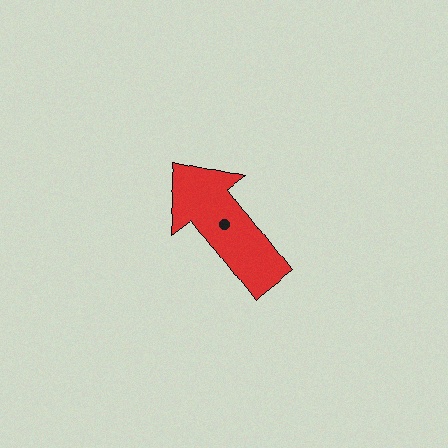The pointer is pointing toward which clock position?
Roughly 11 o'clock.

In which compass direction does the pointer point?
Northwest.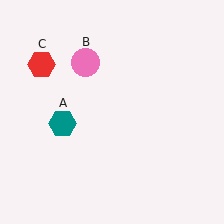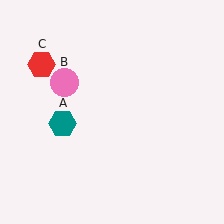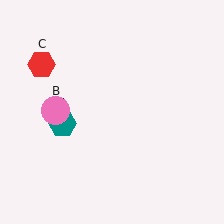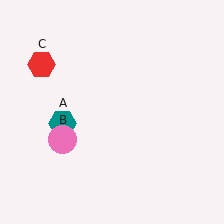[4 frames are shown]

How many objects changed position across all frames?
1 object changed position: pink circle (object B).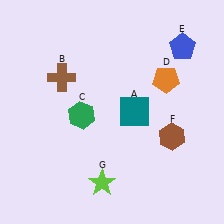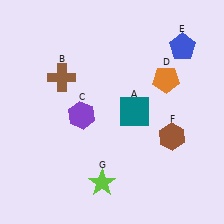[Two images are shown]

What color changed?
The hexagon (C) changed from green in Image 1 to purple in Image 2.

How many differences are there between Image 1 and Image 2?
There is 1 difference between the two images.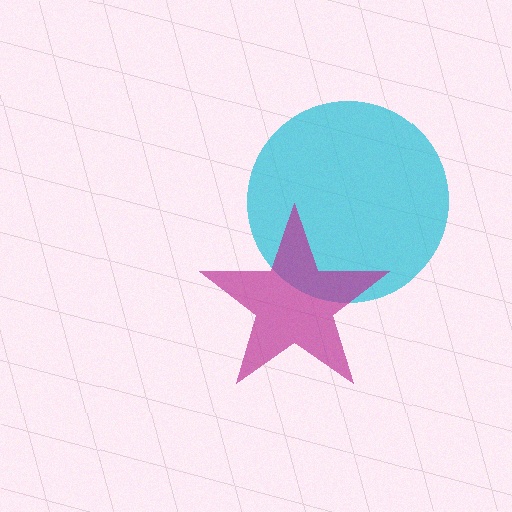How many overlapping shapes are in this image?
There are 2 overlapping shapes in the image.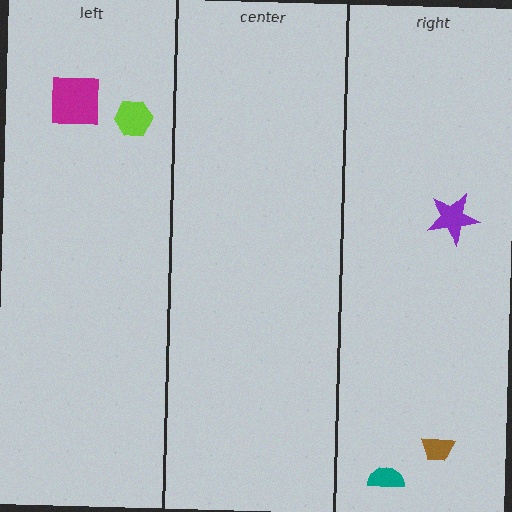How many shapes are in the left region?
2.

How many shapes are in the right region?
3.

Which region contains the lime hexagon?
The left region.